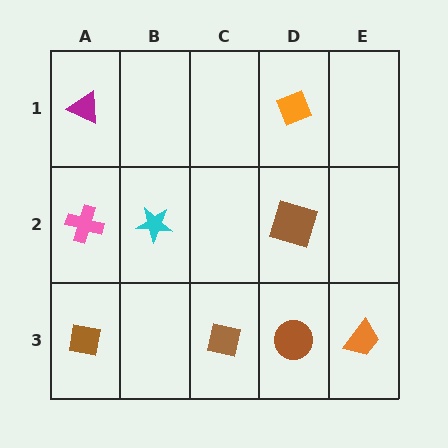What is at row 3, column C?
A brown square.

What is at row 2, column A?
A pink cross.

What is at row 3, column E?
An orange trapezoid.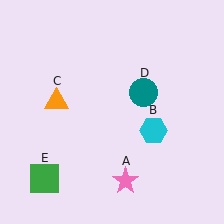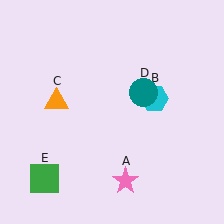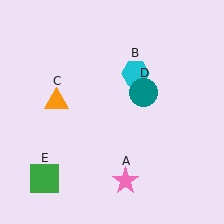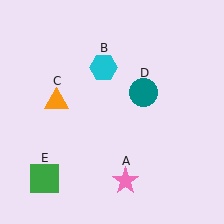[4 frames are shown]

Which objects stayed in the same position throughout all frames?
Pink star (object A) and orange triangle (object C) and teal circle (object D) and green square (object E) remained stationary.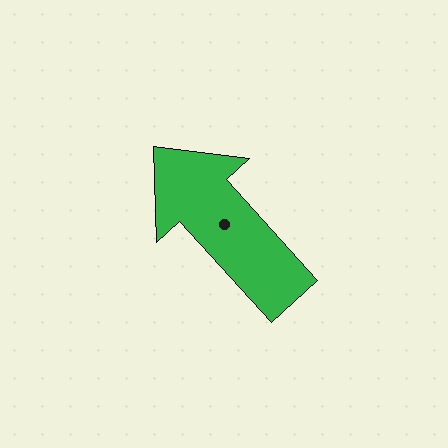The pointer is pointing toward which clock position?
Roughly 11 o'clock.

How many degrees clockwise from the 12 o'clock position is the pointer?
Approximately 318 degrees.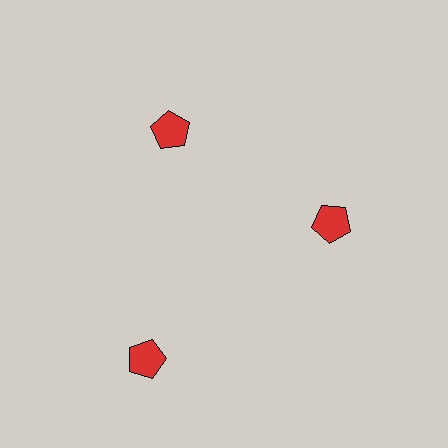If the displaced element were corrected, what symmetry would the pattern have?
It would have 3-fold rotational symmetry — the pattern would map onto itself every 120 degrees.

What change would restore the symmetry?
The symmetry would be restored by moving it inward, back onto the ring so that all 3 pentagons sit at equal angles and equal distance from the center.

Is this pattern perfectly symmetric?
No. The 3 red pentagons are arranged in a ring, but one element near the 7 o'clock position is pushed outward from the center, breaking the 3-fold rotational symmetry.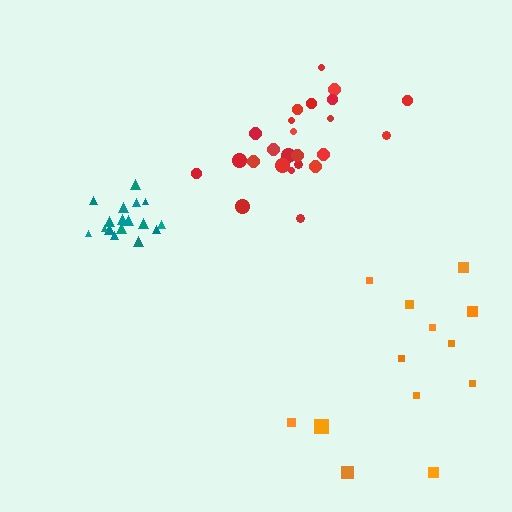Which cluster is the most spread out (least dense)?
Orange.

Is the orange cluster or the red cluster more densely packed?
Red.